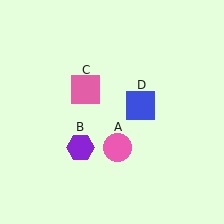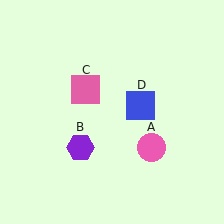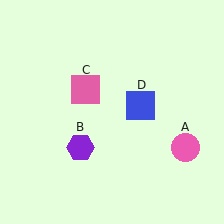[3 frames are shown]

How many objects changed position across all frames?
1 object changed position: pink circle (object A).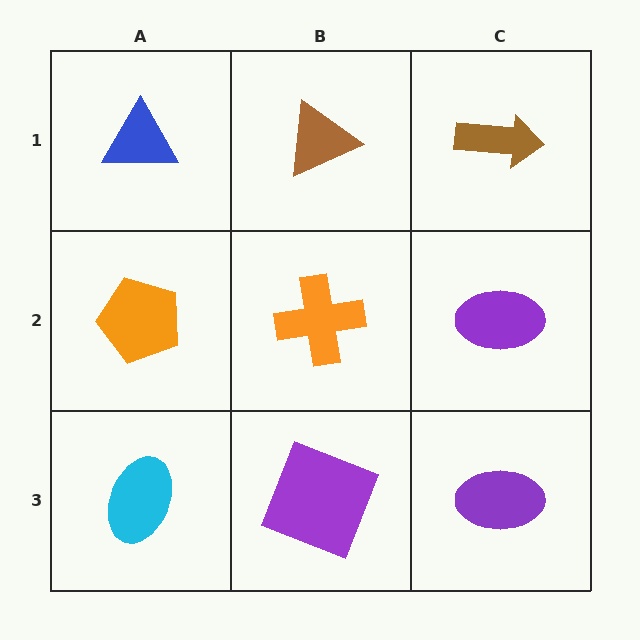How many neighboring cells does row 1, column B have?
3.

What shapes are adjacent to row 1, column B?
An orange cross (row 2, column B), a blue triangle (row 1, column A), a brown arrow (row 1, column C).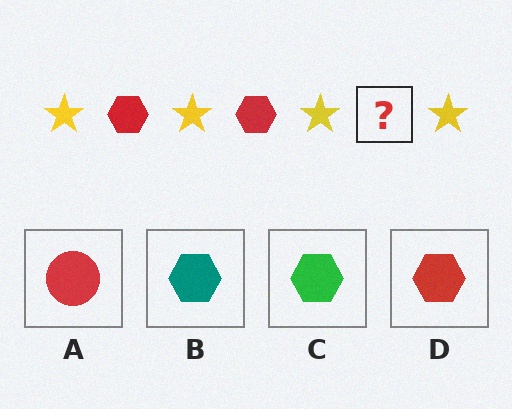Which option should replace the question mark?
Option D.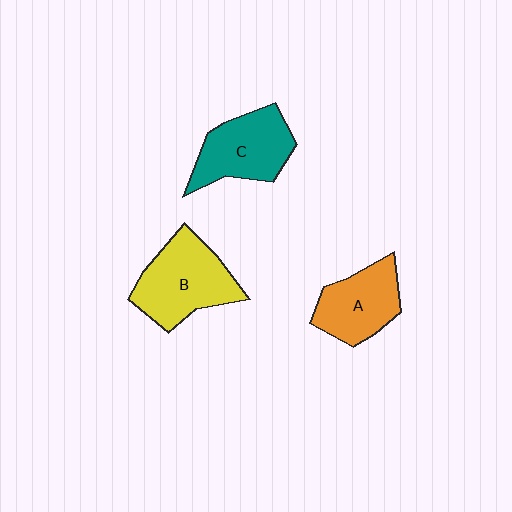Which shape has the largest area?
Shape B (yellow).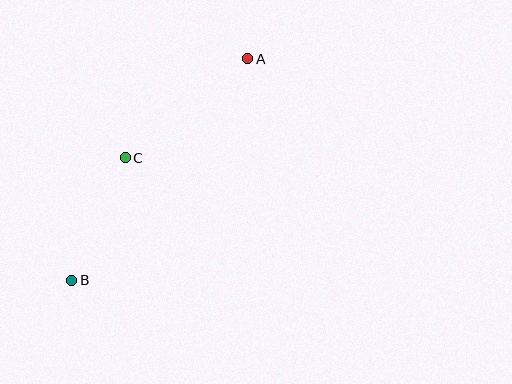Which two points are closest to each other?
Points B and C are closest to each other.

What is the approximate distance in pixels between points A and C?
The distance between A and C is approximately 157 pixels.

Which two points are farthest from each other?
Points A and B are farthest from each other.